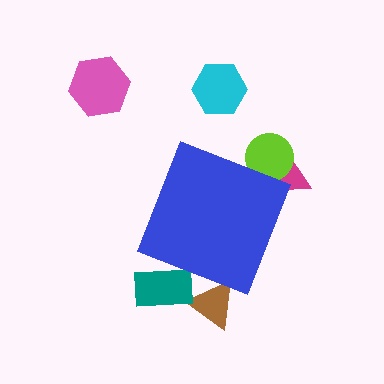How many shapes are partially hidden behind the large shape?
4 shapes are partially hidden.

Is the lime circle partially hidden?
Yes, the lime circle is partially hidden behind the blue diamond.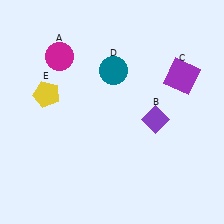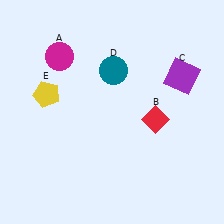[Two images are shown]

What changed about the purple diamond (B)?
In Image 1, B is purple. In Image 2, it changed to red.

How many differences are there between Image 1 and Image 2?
There is 1 difference between the two images.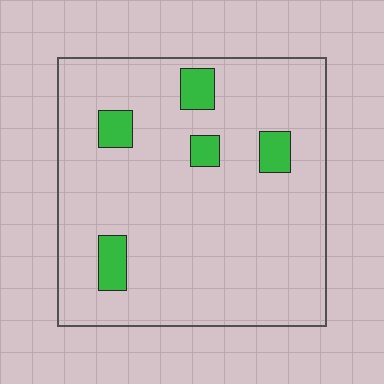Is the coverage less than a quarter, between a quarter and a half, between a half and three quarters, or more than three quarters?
Less than a quarter.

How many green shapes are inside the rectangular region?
5.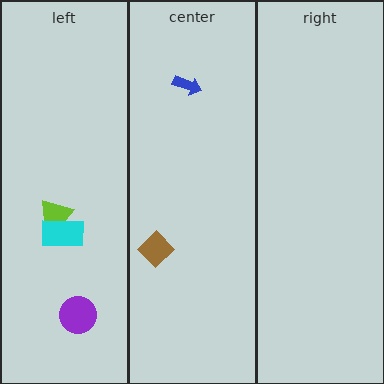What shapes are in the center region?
The blue arrow, the brown diamond.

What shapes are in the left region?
The purple circle, the lime trapezoid, the cyan rectangle.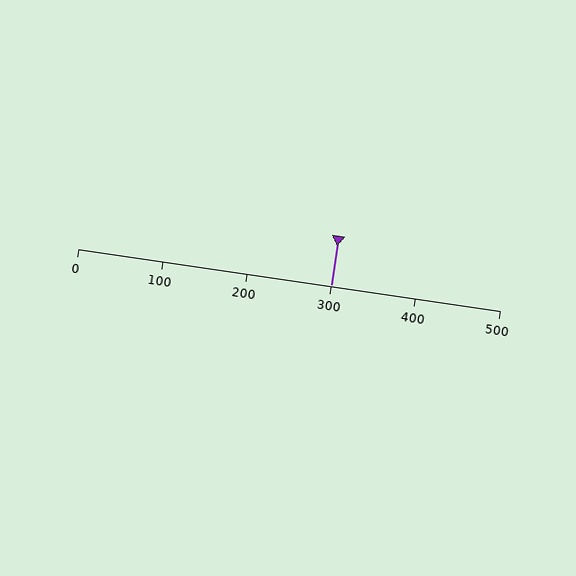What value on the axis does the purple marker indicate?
The marker indicates approximately 300.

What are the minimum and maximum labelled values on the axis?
The axis runs from 0 to 500.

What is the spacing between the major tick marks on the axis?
The major ticks are spaced 100 apart.